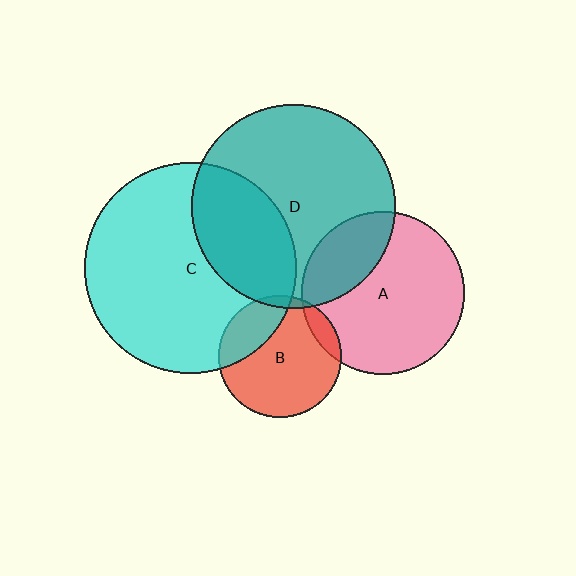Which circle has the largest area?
Circle C (cyan).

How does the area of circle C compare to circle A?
Approximately 1.7 times.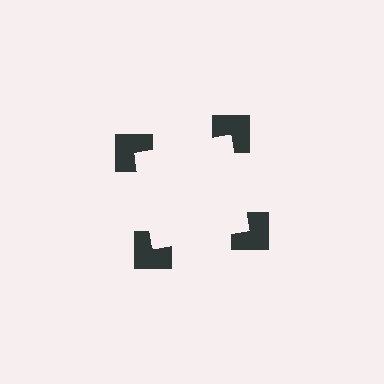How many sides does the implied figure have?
4 sides.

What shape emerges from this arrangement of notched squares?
An illusory square — its edges are inferred from the aligned wedge cuts in the notched squares, not physically drawn.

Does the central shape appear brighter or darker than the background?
It typically appears slightly brighter than the background, even though no actual brightness change is drawn.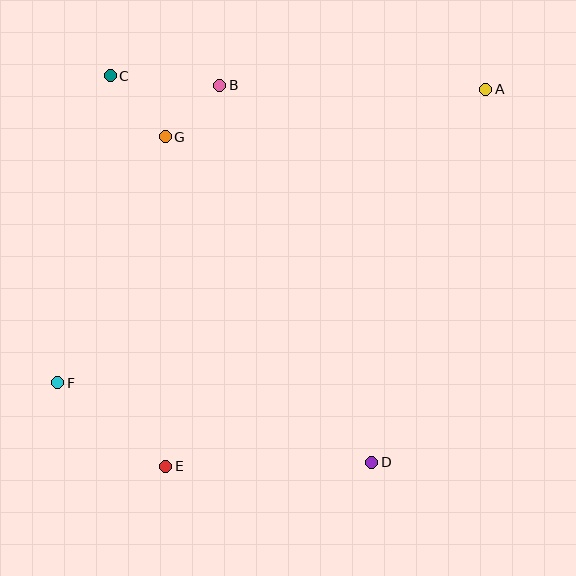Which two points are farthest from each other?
Points A and F are farthest from each other.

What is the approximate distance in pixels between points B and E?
The distance between B and E is approximately 385 pixels.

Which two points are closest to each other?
Points B and G are closest to each other.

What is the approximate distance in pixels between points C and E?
The distance between C and E is approximately 395 pixels.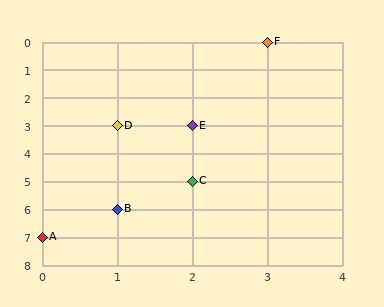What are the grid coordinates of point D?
Point D is at grid coordinates (1, 3).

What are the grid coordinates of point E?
Point E is at grid coordinates (2, 3).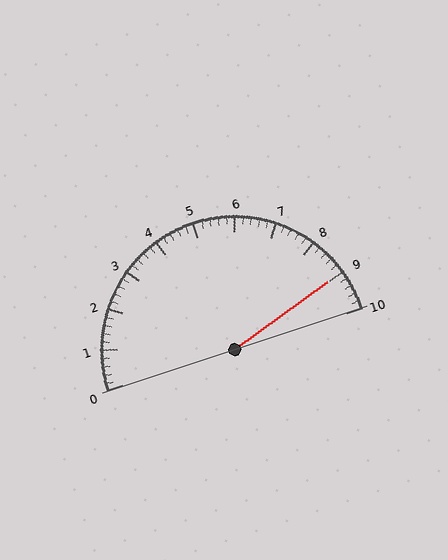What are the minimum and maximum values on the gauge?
The gauge ranges from 0 to 10.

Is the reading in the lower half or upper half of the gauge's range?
The reading is in the upper half of the range (0 to 10).